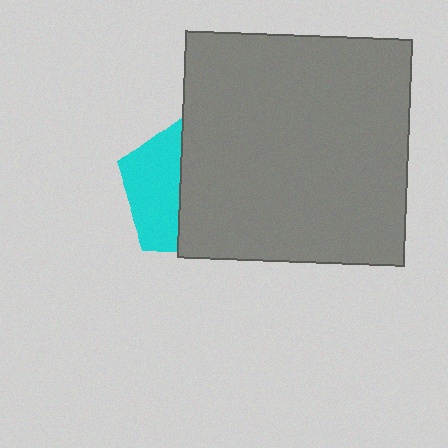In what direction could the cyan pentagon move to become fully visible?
The cyan pentagon could move left. That would shift it out from behind the gray square entirely.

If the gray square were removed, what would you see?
You would see the complete cyan pentagon.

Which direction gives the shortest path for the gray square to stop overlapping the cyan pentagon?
Moving right gives the shortest separation.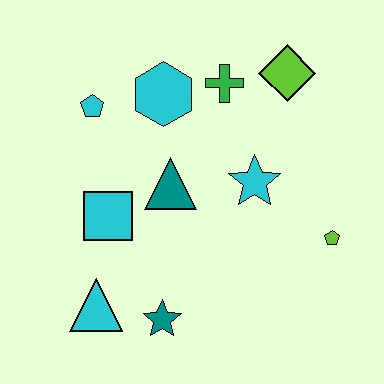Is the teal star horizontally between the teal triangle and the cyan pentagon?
Yes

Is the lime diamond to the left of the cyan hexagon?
No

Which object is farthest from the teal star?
The lime diamond is farthest from the teal star.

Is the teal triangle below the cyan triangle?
No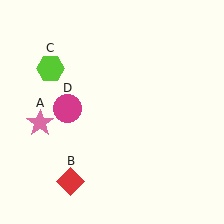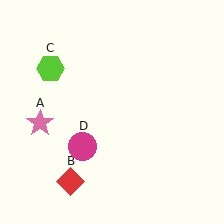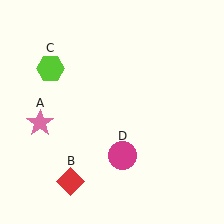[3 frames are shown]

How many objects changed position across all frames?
1 object changed position: magenta circle (object D).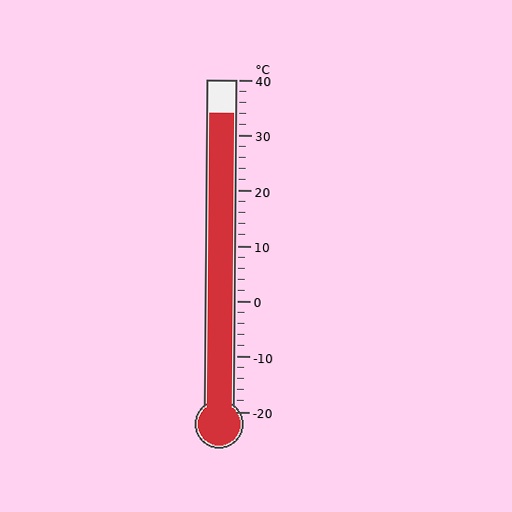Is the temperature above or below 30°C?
The temperature is above 30°C.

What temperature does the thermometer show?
The thermometer shows approximately 34°C.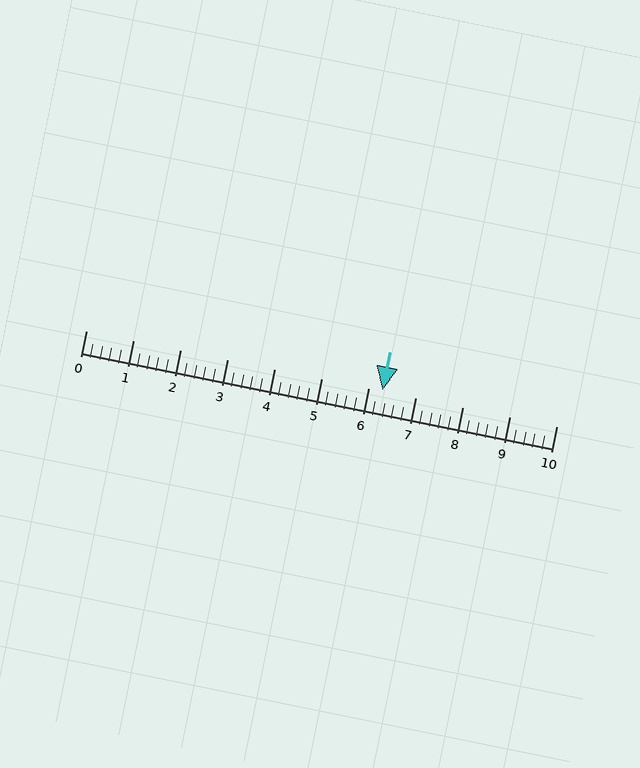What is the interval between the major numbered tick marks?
The major tick marks are spaced 1 units apart.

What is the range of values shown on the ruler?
The ruler shows values from 0 to 10.